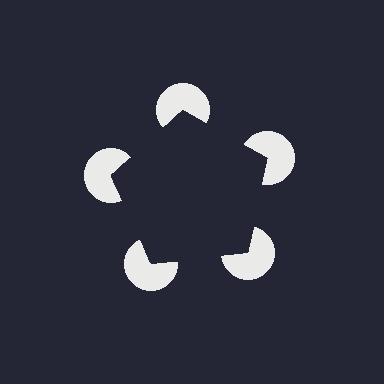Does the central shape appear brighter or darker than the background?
It typically appears slightly darker than the background, even though no actual brightness change is drawn.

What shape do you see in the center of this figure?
An illusory pentagon — its edges are inferred from the aligned wedge cuts in the pac-man discs, not physically drawn.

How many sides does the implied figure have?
5 sides.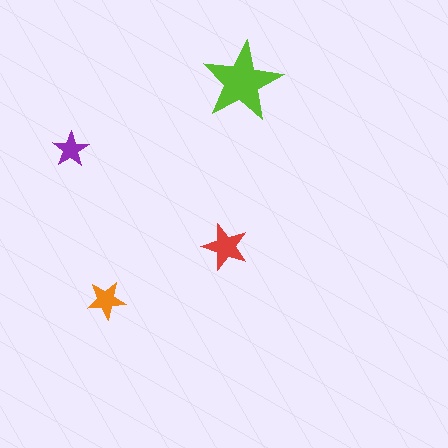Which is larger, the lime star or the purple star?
The lime one.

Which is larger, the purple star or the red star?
The red one.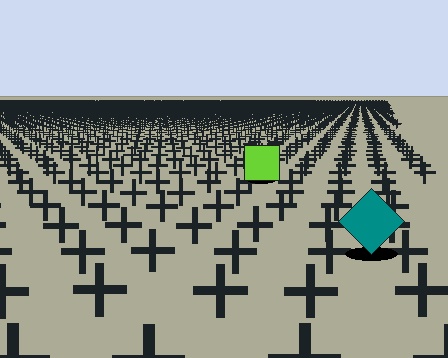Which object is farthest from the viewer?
The lime square is farthest from the viewer. It appears smaller and the ground texture around it is denser.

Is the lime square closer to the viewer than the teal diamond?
No. The teal diamond is closer — you can tell from the texture gradient: the ground texture is coarser near it.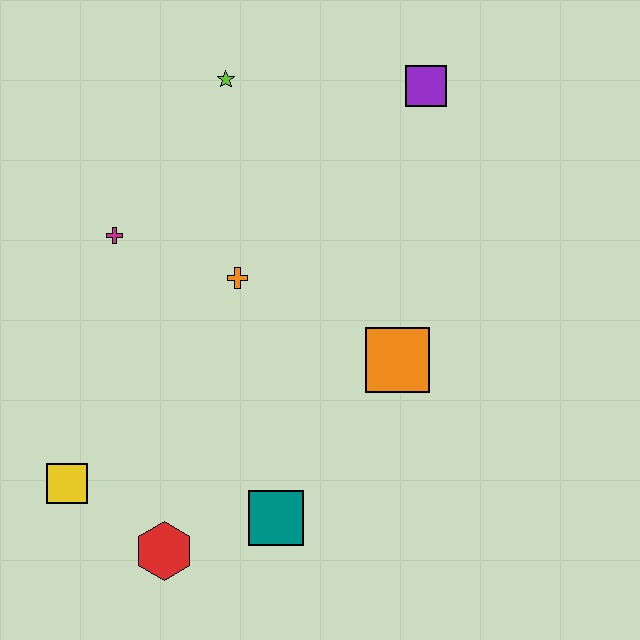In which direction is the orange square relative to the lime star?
The orange square is below the lime star.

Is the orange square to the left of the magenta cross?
No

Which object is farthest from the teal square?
The purple square is farthest from the teal square.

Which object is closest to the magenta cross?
The orange cross is closest to the magenta cross.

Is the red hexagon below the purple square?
Yes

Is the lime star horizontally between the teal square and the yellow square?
Yes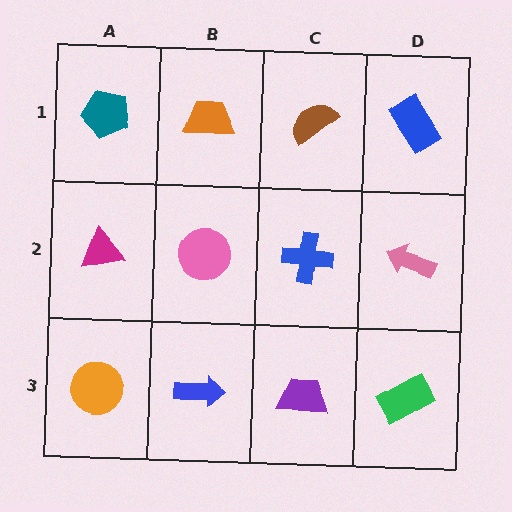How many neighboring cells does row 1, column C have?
3.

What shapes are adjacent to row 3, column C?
A blue cross (row 2, column C), a blue arrow (row 3, column B), a green rectangle (row 3, column D).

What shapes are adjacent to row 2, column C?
A brown semicircle (row 1, column C), a purple trapezoid (row 3, column C), a pink circle (row 2, column B), a pink arrow (row 2, column D).